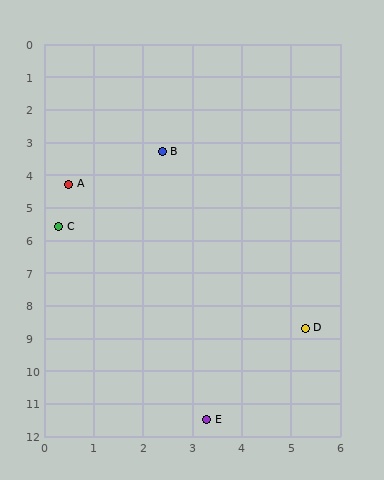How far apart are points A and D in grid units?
Points A and D are about 6.5 grid units apart.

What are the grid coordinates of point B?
Point B is at approximately (2.4, 3.3).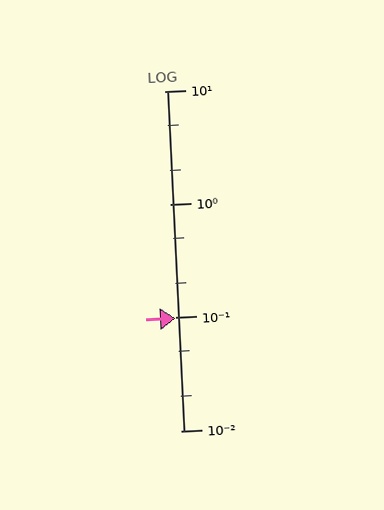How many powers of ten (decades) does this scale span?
The scale spans 3 decades, from 0.01 to 10.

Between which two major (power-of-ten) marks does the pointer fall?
The pointer is between 0.01 and 0.1.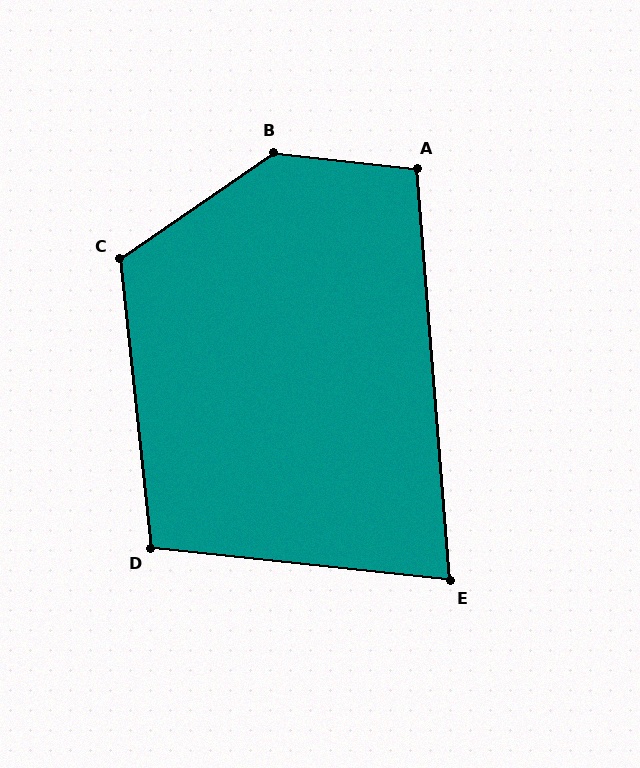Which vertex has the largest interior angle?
B, at approximately 139 degrees.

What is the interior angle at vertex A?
Approximately 101 degrees (obtuse).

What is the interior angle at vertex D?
Approximately 102 degrees (obtuse).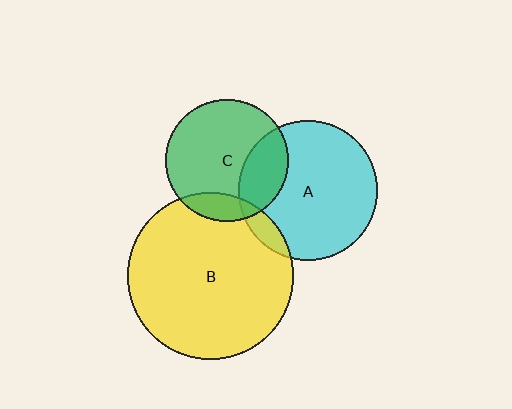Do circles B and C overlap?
Yes.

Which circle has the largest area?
Circle B (yellow).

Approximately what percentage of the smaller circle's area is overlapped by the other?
Approximately 15%.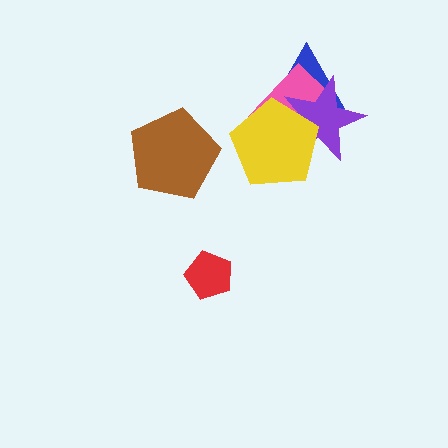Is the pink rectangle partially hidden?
Yes, it is partially covered by another shape.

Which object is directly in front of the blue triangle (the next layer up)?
The pink rectangle is directly in front of the blue triangle.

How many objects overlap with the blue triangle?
3 objects overlap with the blue triangle.